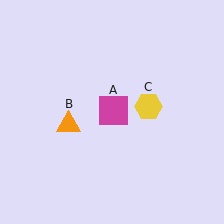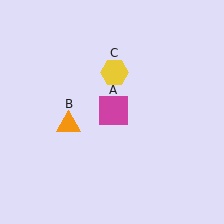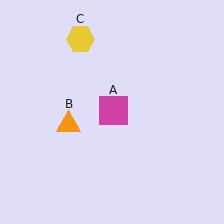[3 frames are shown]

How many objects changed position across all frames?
1 object changed position: yellow hexagon (object C).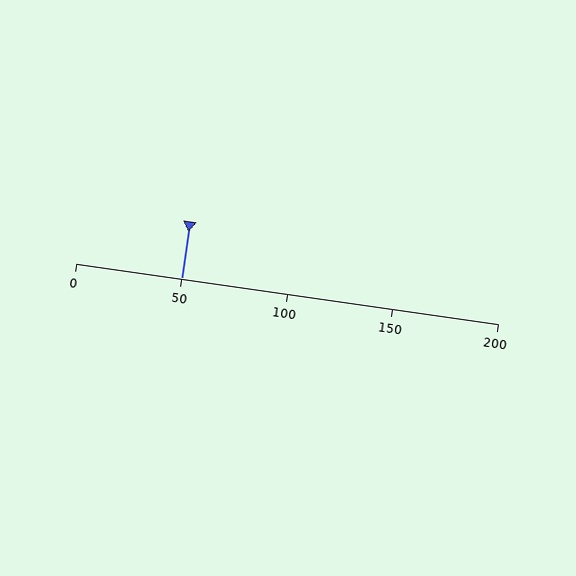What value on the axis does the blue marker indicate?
The marker indicates approximately 50.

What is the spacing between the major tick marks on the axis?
The major ticks are spaced 50 apart.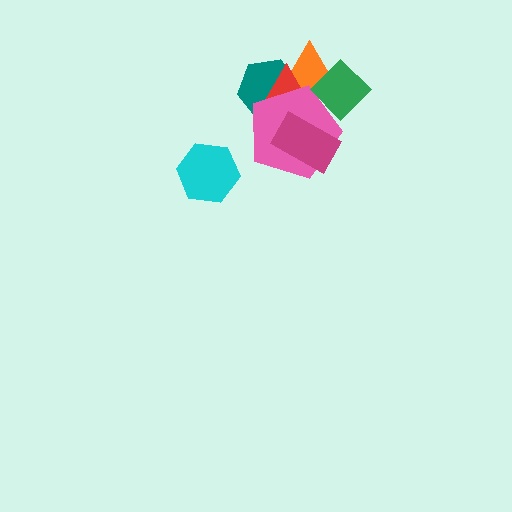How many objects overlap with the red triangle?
3 objects overlap with the red triangle.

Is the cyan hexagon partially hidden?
No, no other shape covers it.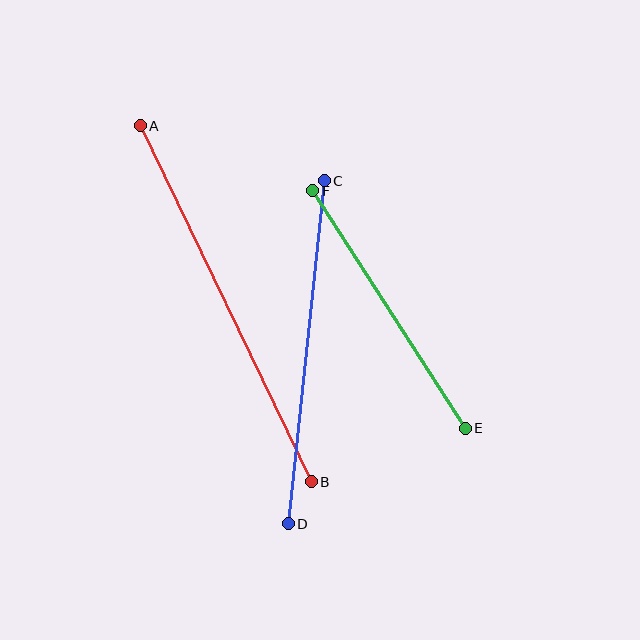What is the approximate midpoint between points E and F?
The midpoint is at approximately (389, 310) pixels.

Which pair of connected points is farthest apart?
Points A and B are farthest apart.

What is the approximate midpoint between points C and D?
The midpoint is at approximately (306, 352) pixels.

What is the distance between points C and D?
The distance is approximately 345 pixels.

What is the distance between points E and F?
The distance is approximately 282 pixels.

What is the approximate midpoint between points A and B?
The midpoint is at approximately (226, 304) pixels.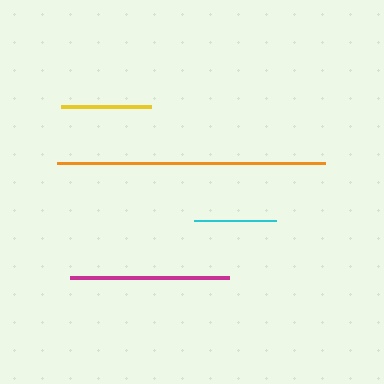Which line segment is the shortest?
The cyan line is the shortest at approximately 82 pixels.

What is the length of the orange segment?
The orange segment is approximately 268 pixels long.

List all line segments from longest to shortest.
From longest to shortest: orange, magenta, yellow, cyan.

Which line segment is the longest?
The orange line is the longest at approximately 268 pixels.